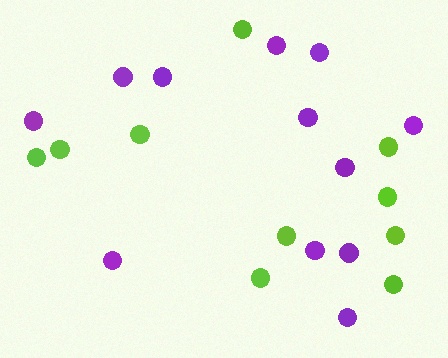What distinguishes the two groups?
There are 2 groups: one group of purple circles (12) and one group of lime circles (10).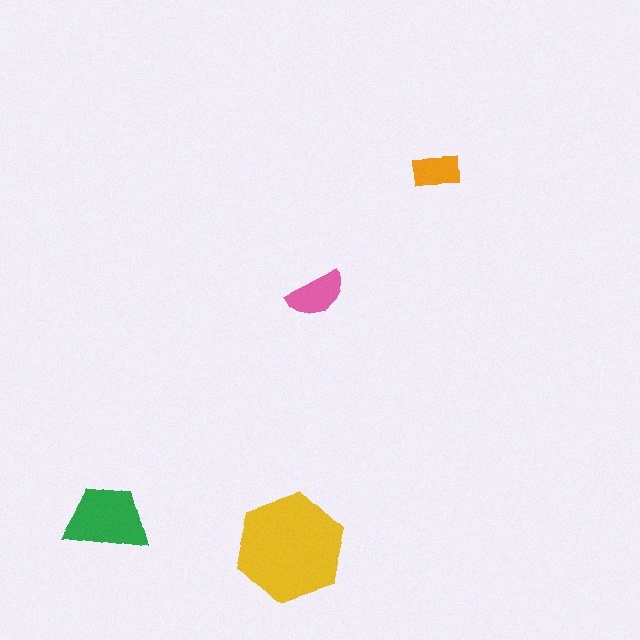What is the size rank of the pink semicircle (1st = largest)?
3rd.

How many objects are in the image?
There are 4 objects in the image.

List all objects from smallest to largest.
The orange rectangle, the pink semicircle, the green trapezoid, the yellow hexagon.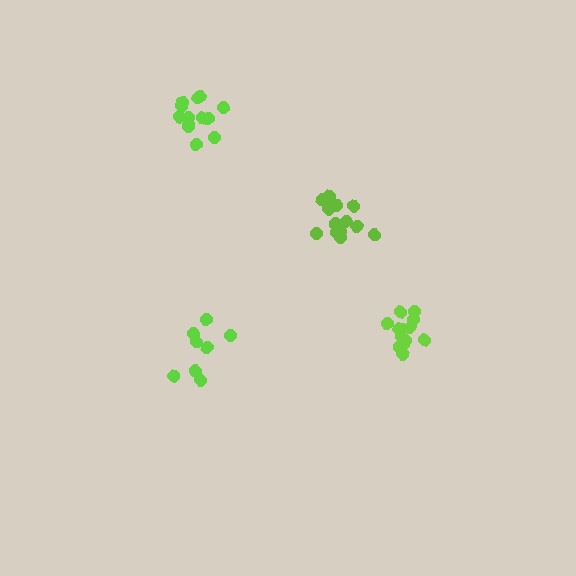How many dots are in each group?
Group 1: 8 dots, Group 2: 13 dots, Group 3: 13 dots, Group 4: 13 dots (47 total).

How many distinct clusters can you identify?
There are 4 distinct clusters.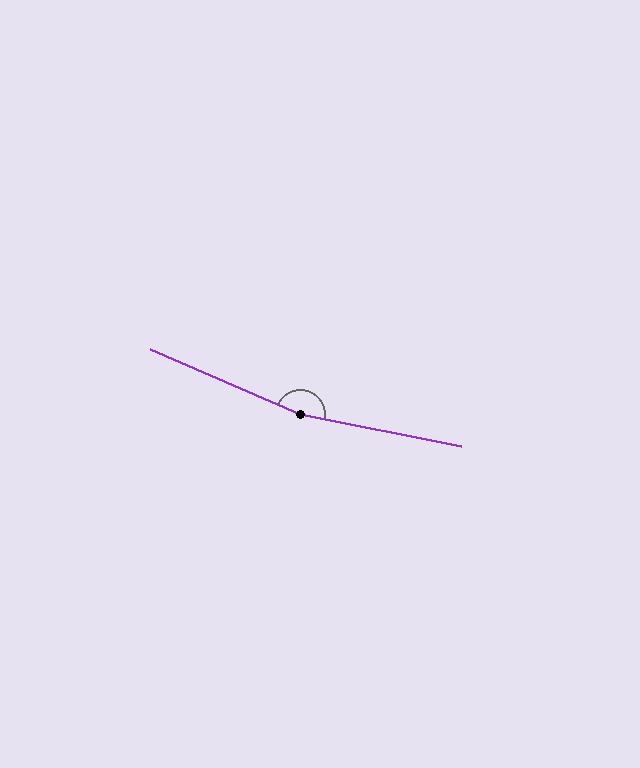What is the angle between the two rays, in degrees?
Approximately 168 degrees.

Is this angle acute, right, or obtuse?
It is obtuse.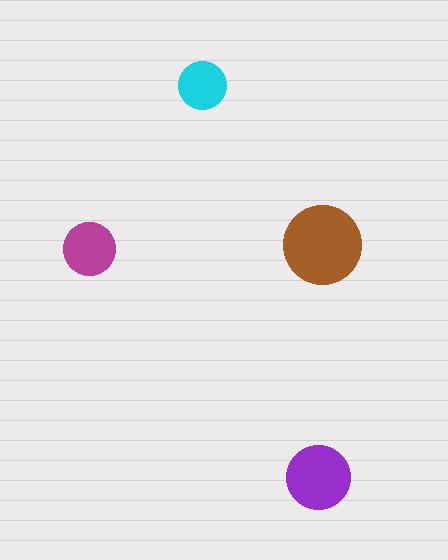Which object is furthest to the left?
The magenta circle is leftmost.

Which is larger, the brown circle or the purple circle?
The brown one.